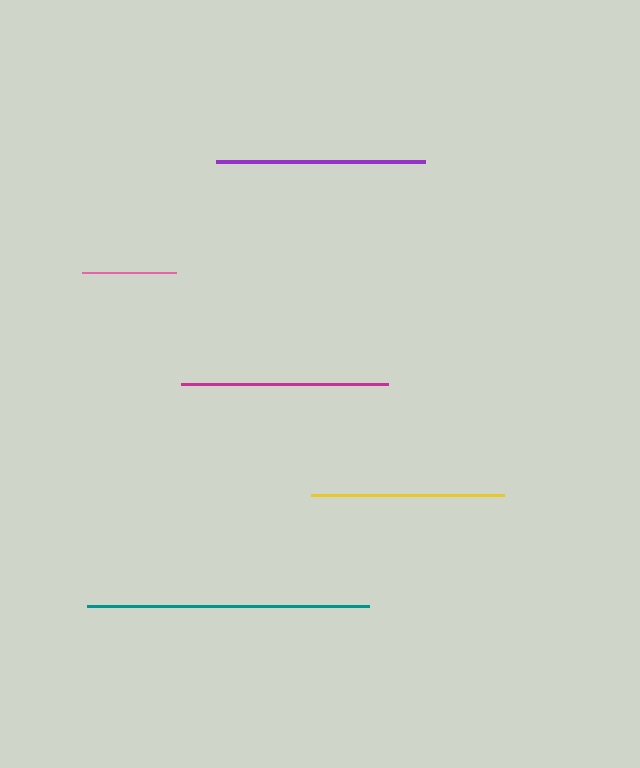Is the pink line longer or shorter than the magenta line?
The magenta line is longer than the pink line.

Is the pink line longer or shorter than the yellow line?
The yellow line is longer than the pink line.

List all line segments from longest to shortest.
From longest to shortest: teal, purple, magenta, yellow, pink.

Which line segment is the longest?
The teal line is the longest at approximately 282 pixels.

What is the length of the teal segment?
The teal segment is approximately 282 pixels long.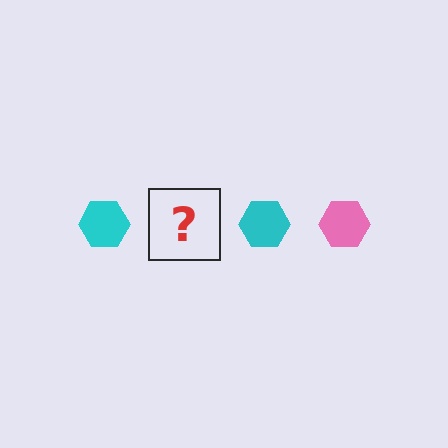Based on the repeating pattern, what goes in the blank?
The blank should be a pink hexagon.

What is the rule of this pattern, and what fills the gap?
The rule is that the pattern cycles through cyan, pink hexagons. The gap should be filled with a pink hexagon.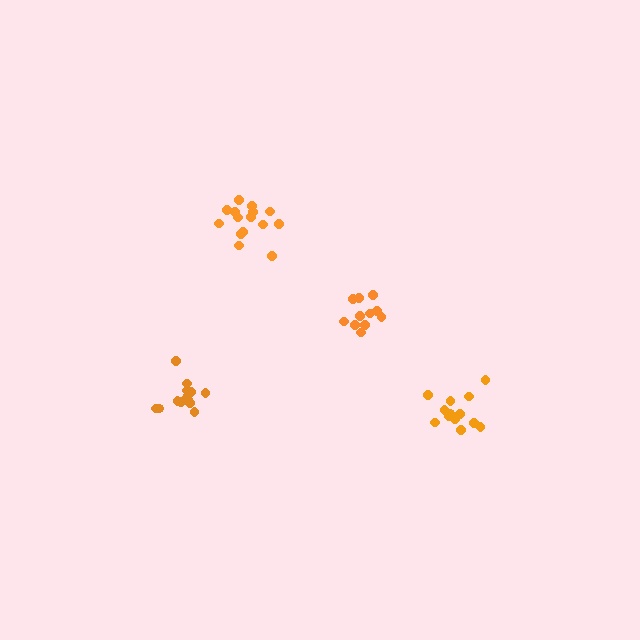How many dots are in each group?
Group 1: 13 dots, Group 2: 11 dots, Group 3: 14 dots, Group 4: 15 dots (53 total).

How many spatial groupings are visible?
There are 4 spatial groupings.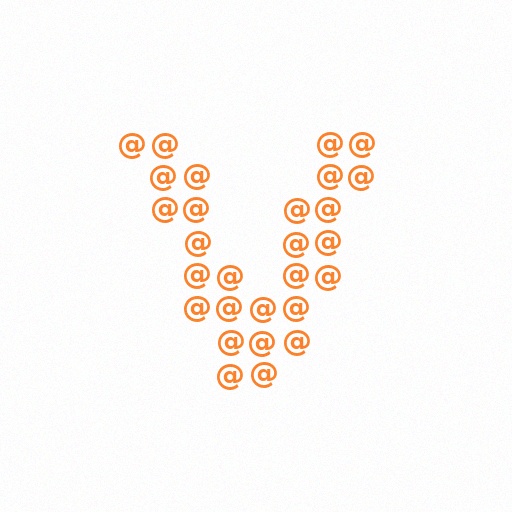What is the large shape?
The large shape is the letter V.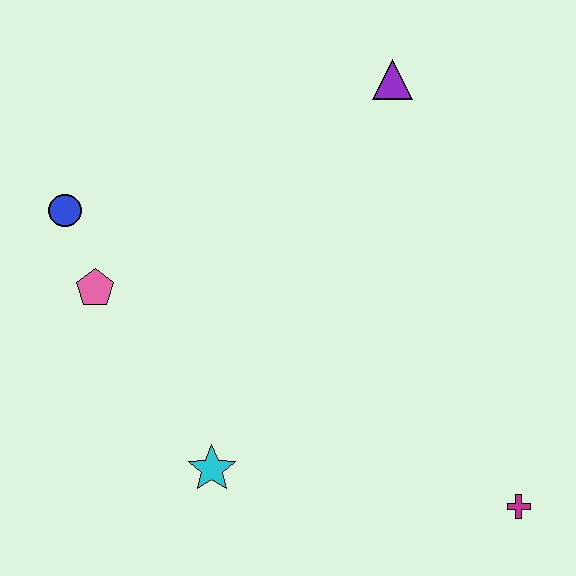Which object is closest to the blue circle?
The pink pentagon is closest to the blue circle.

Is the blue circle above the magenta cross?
Yes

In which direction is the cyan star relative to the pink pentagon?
The cyan star is below the pink pentagon.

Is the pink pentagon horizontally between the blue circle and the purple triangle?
Yes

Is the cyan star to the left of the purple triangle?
Yes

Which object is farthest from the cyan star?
The purple triangle is farthest from the cyan star.